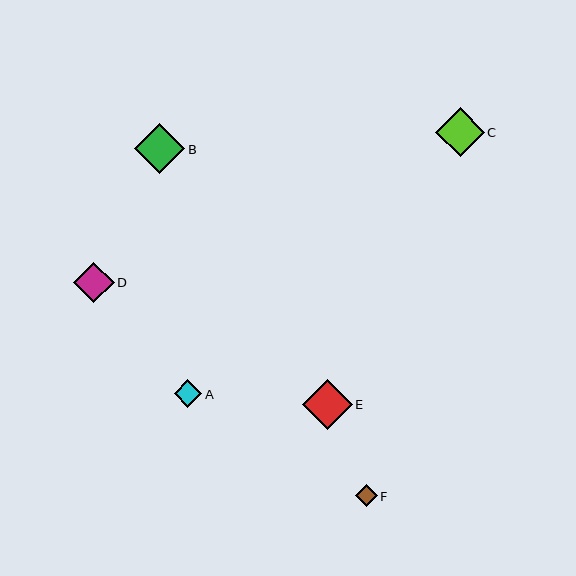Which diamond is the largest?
Diamond B is the largest with a size of approximately 50 pixels.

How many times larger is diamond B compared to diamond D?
Diamond B is approximately 1.2 times the size of diamond D.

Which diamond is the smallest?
Diamond F is the smallest with a size of approximately 22 pixels.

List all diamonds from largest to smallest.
From largest to smallest: B, E, C, D, A, F.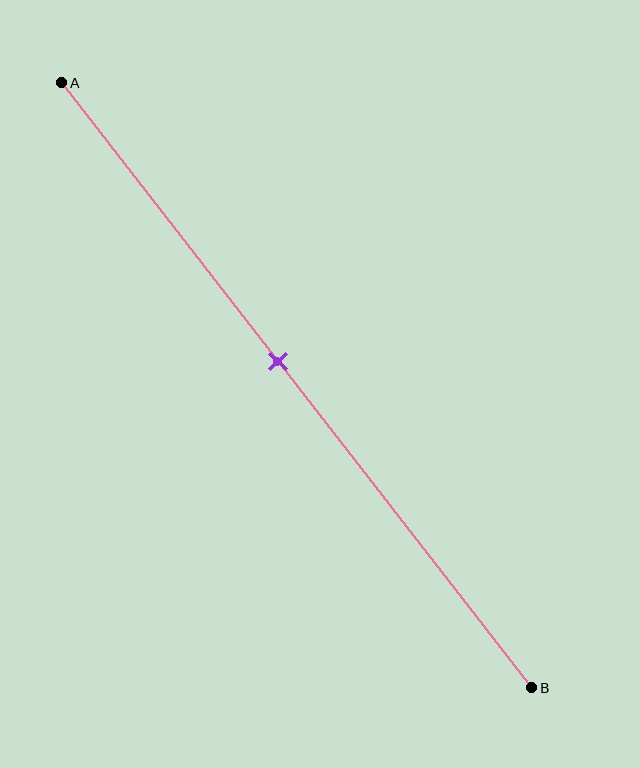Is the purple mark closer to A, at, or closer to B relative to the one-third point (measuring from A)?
The purple mark is closer to point B than the one-third point of segment AB.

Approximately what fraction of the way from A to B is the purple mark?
The purple mark is approximately 45% of the way from A to B.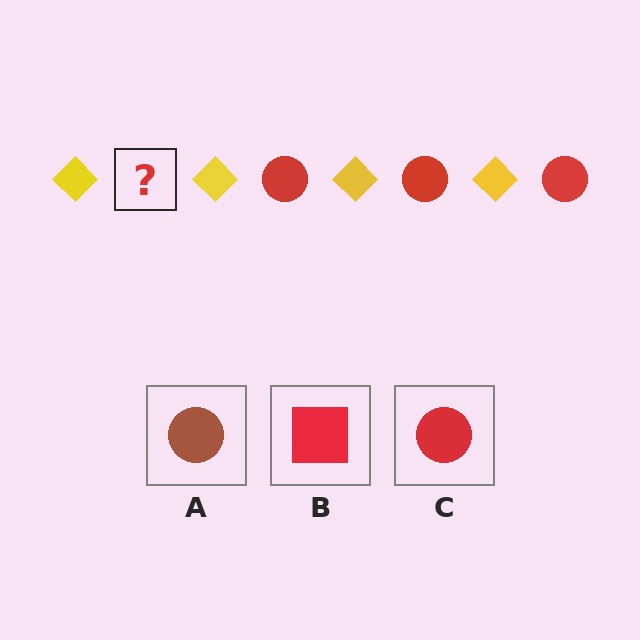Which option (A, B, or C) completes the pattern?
C.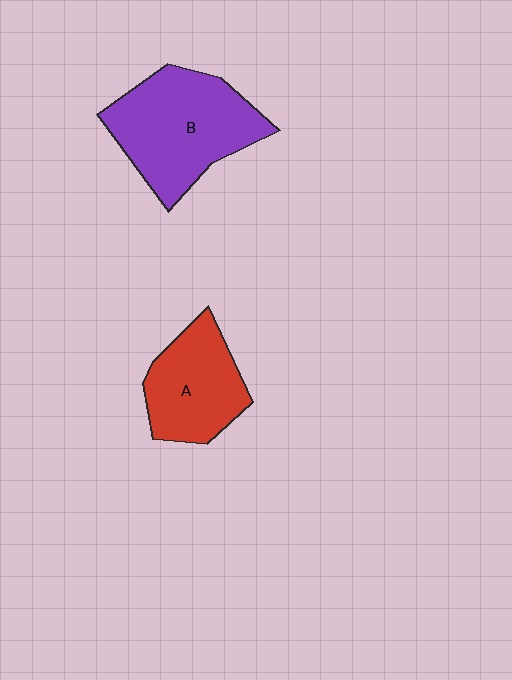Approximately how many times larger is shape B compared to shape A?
Approximately 1.4 times.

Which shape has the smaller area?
Shape A (red).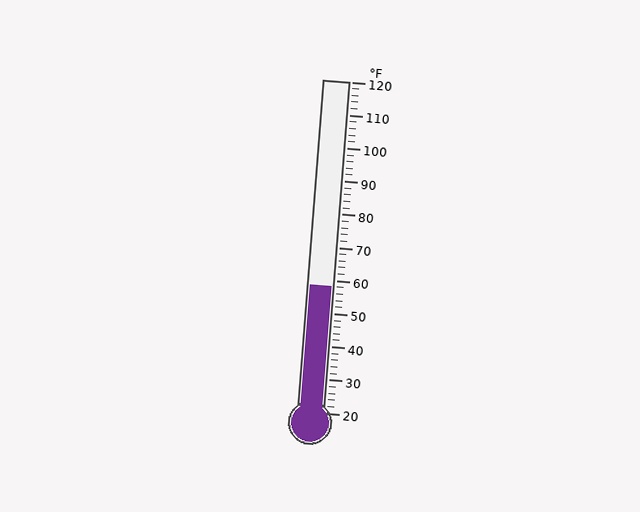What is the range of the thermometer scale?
The thermometer scale ranges from 20°F to 120°F.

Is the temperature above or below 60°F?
The temperature is below 60°F.